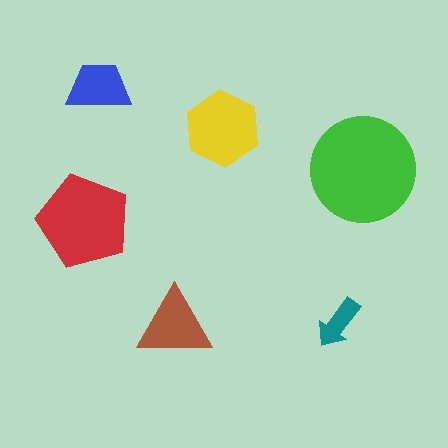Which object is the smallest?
The teal arrow.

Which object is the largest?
The green circle.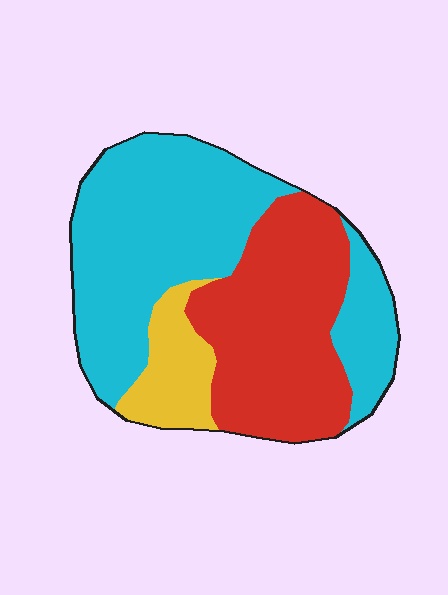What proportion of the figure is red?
Red takes up about three eighths (3/8) of the figure.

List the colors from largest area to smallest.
From largest to smallest: cyan, red, yellow.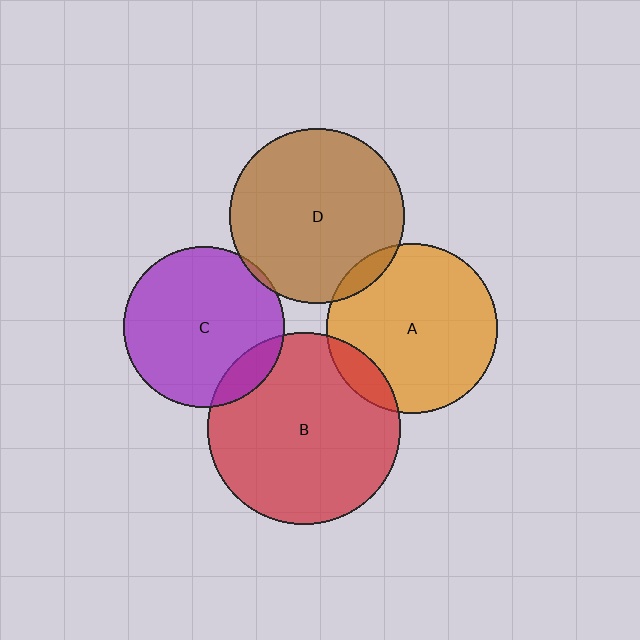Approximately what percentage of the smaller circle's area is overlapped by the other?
Approximately 10%.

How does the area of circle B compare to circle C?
Approximately 1.4 times.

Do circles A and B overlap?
Yes.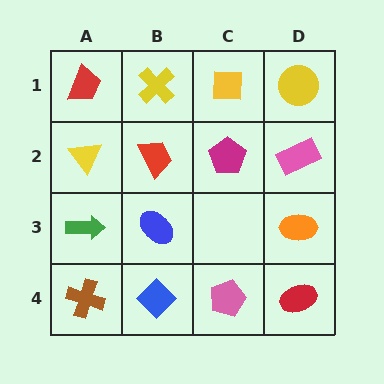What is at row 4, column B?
A blue diamond.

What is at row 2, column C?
A magenta pentagon.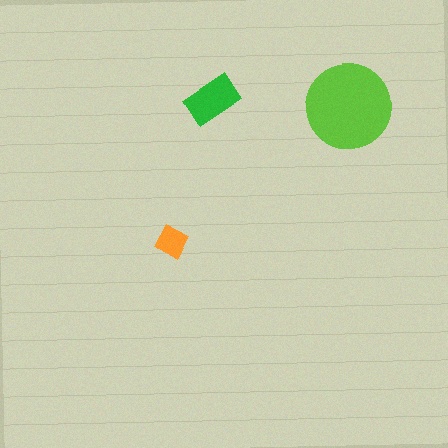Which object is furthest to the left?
The orange diamond is leftmost.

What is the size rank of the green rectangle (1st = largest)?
2nd.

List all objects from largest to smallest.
The lime circle, the green rectangle, the orange diamond.